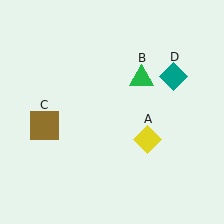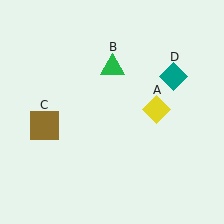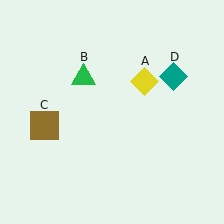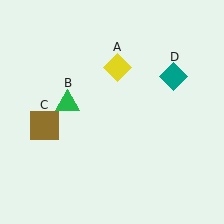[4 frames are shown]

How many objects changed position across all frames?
2 objects changed position: yellow diamond (object A), green triangle (object B).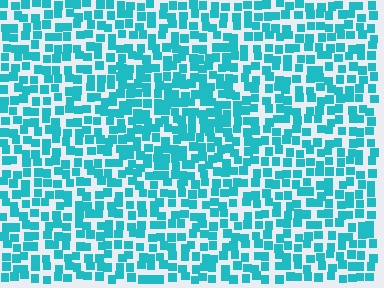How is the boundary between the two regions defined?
The boundary is defined by a change in element density (approximately 1.4x ratio). All elements are the same color, size, and shape.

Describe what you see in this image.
The image contains small cyan elements arranged at two different densities. A circle-shaped region is visible where the elements are more densely packed than the surrounding area.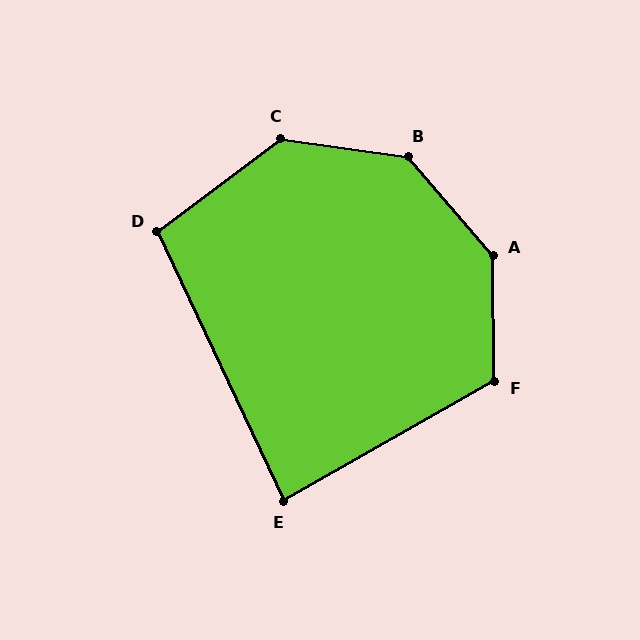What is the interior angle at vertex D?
Approximately 102 degrees (obtuse).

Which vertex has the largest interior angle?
A, at approximately 139 degrees.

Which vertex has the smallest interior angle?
E, at approximately 86 degrees.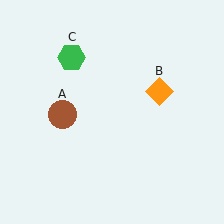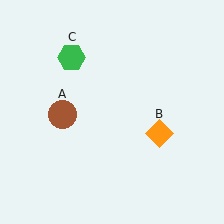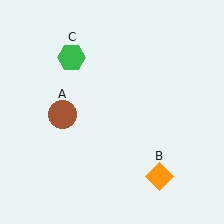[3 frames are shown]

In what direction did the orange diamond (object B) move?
The orange diamond (object B) moved down.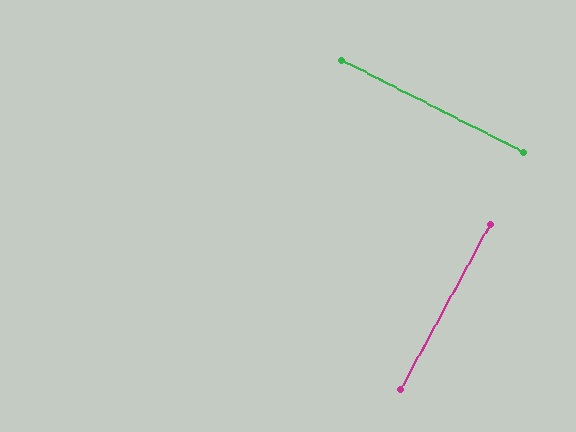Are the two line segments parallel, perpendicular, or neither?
Perpendicular — they meet at approximately 88°.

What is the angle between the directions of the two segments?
Approximately 88 degrees.